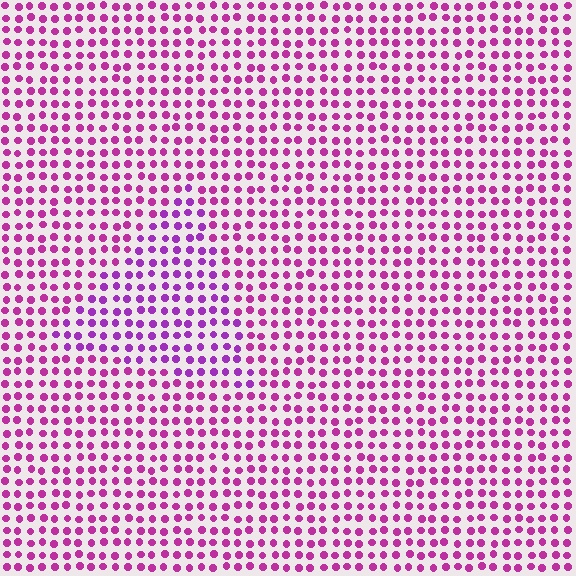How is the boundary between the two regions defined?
The boundary is defined purely by a slight shift in hue (about 25 degrees). Spacing, size, and orientation are identical on both sides.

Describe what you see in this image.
The image is filled with small magenta elements in a uniform arrangement. A triangle-shaped region is visible where the elements are tinted to a slightly different hue, forming a subtle color boundary.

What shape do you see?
I see a triangle.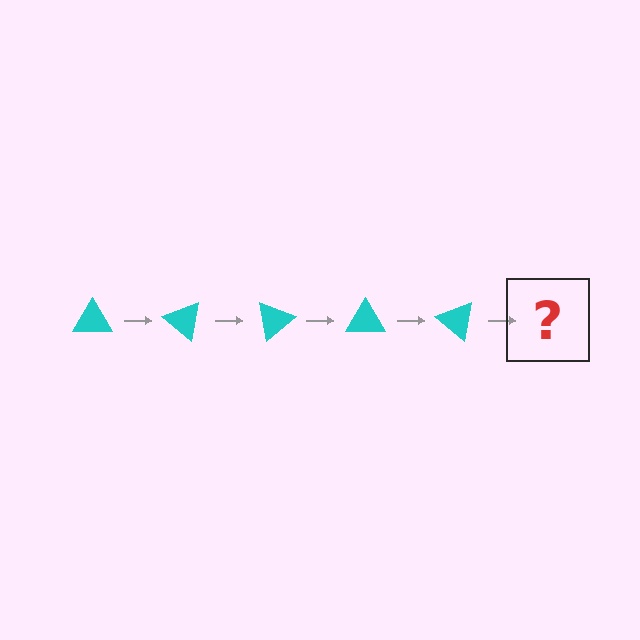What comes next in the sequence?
The next element should be a cyan triangle rotated 200 degrees.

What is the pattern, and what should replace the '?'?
The pattern is that the triangle rotates 40 degrees each step. The '?' should be a cyan triangle rotated 200 degrees.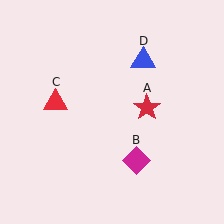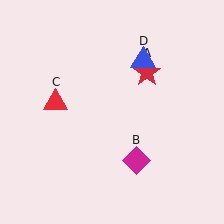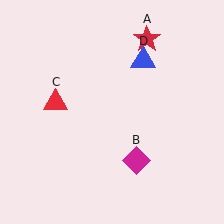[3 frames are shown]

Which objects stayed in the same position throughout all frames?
Magenta diamond (object B) and red triangle (object C) and blue triangle (object D) remained stationary.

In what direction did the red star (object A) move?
The red star (object A) moved up.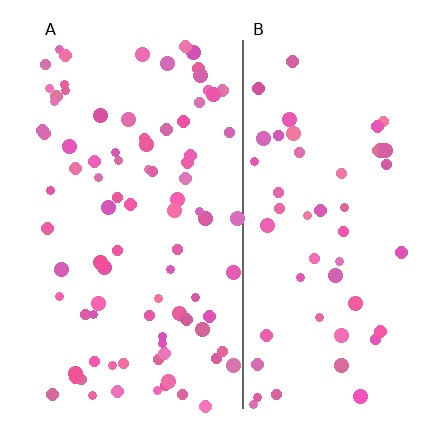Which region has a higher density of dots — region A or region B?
A (the left).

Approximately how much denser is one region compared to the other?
Approximately 1.8× — region A over region B.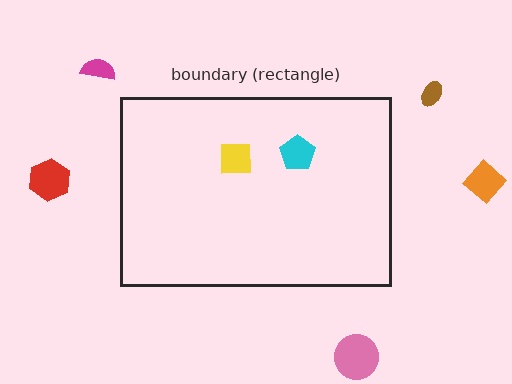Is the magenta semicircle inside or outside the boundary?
Outside.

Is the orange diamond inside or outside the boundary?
Outside.